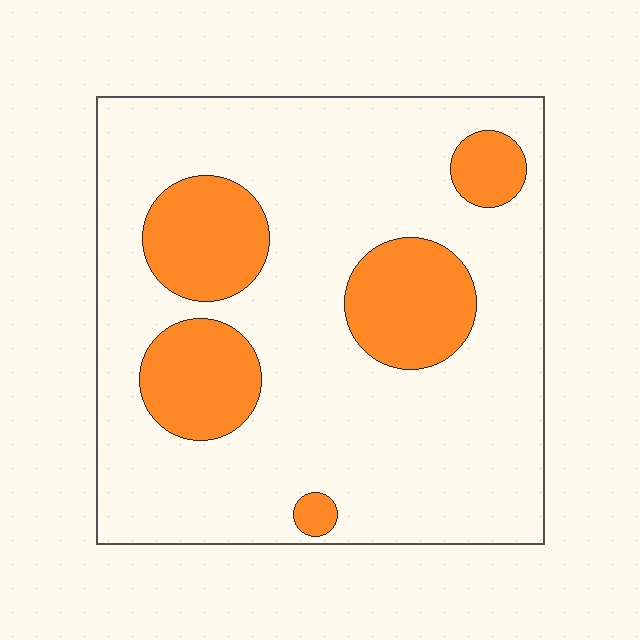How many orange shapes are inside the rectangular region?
5.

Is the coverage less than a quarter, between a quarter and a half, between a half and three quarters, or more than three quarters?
Less than a quarter.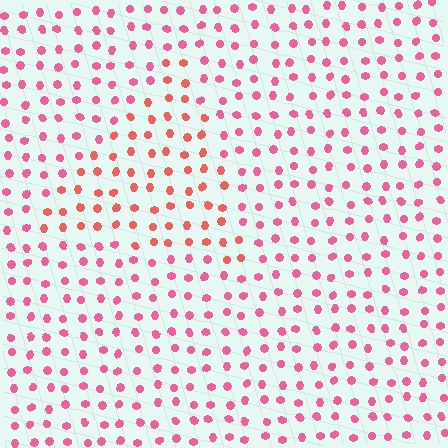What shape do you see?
I see a triangle.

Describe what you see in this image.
The image is filled with small pink elements in a uniform arrangement. A triangle-shaped region is visible where the elements are tinted to a slightly different hue, forming a subtle color boundary.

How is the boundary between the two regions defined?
The boundary is defined purely by a slight shift in hue (about 27 degrees). Spacing, size, and orientation are identical on both sides.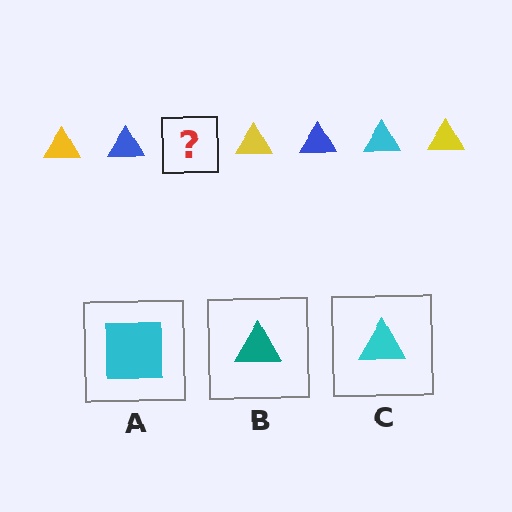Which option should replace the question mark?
Option C.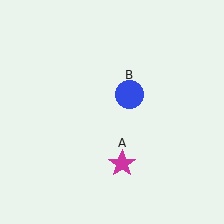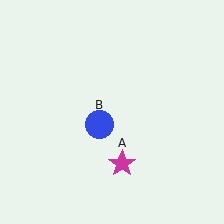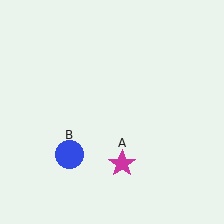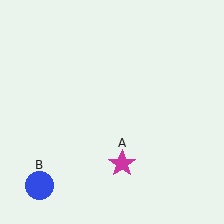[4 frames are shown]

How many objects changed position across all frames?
1 object changed position: blue circle (object B).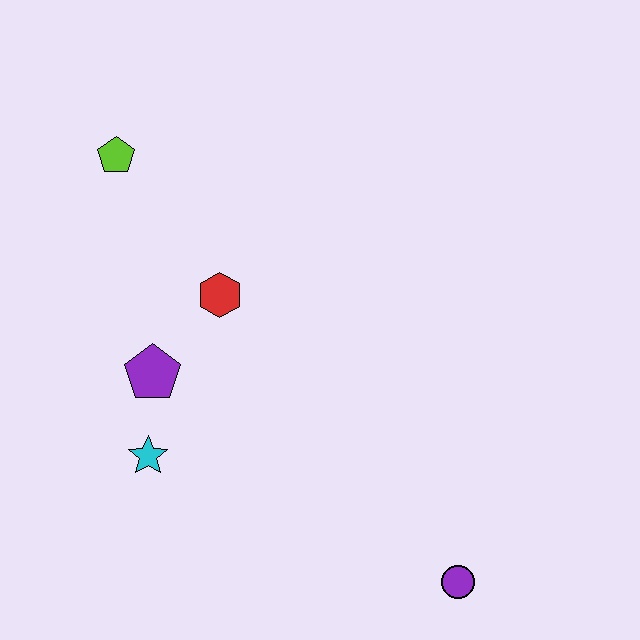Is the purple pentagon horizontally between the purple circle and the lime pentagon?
Yes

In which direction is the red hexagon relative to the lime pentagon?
The red hexagon is below the lime pentagon.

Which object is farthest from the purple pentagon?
The purple circle is farthest from the purple pentagon.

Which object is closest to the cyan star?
The purple pentagon is closest to the cyan star.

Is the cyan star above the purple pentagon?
No